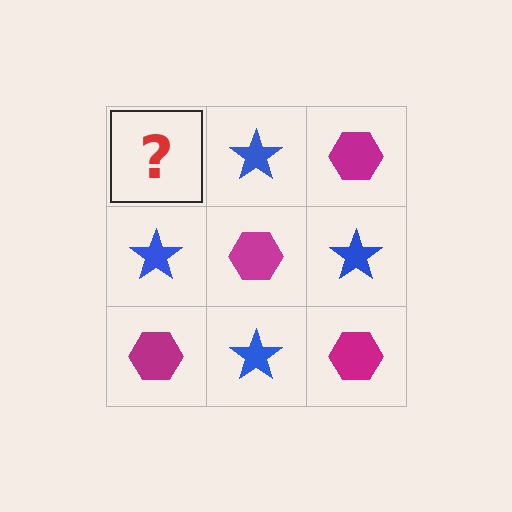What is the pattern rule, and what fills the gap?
The rule is that it alternates magenta hexagon and blue star in a checkerboard pattern. The gap should be filled with a magenta hexagon.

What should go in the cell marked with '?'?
The missing cell should contain a magenta hexagon.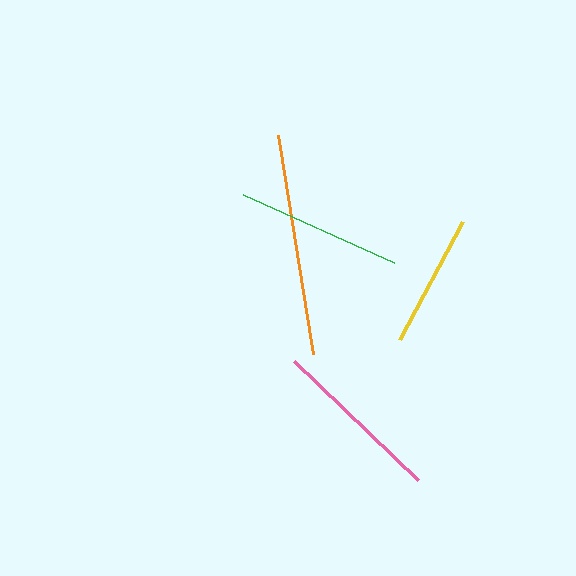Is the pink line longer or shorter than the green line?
The pink line is longer than the green line.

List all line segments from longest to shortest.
From longest to shortest: orange, pink, green, yellow.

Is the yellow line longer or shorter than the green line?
The green line is longer than the yellow line.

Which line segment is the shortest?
The yellow line is the shortest at approximately 134 pixels.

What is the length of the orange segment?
The orange segment is approximately 222 pixels long.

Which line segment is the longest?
The orange line is the longest at approximately 222 pixels.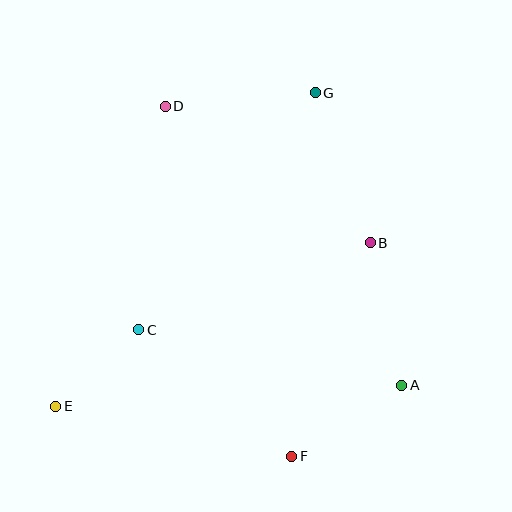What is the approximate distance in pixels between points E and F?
The distance between E and F is approximately 241 pixels.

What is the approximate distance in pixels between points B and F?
The distance between B and F is approximately 228 pixels.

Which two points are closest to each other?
Points C and E are closest to each other.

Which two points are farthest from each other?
Points E and G are farthest from each other.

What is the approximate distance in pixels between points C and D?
The distance between C and D is approximately 225 pixels.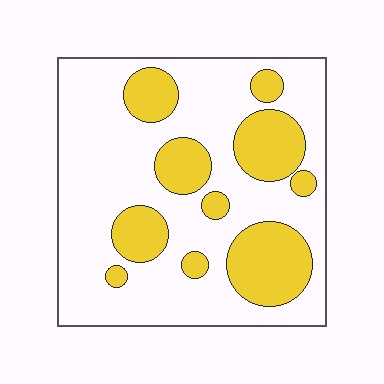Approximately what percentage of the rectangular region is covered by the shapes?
Approximately 30%.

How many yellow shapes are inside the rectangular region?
10.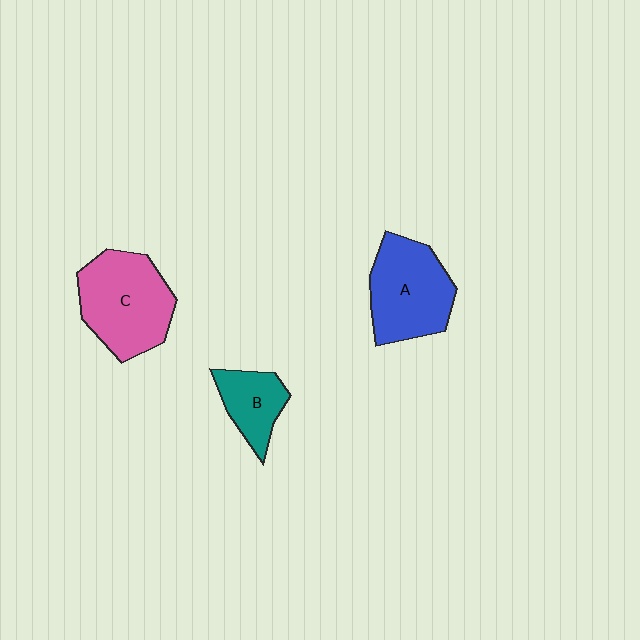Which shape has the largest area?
Shape C (pink).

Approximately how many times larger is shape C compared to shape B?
Approximately 1.9 times.